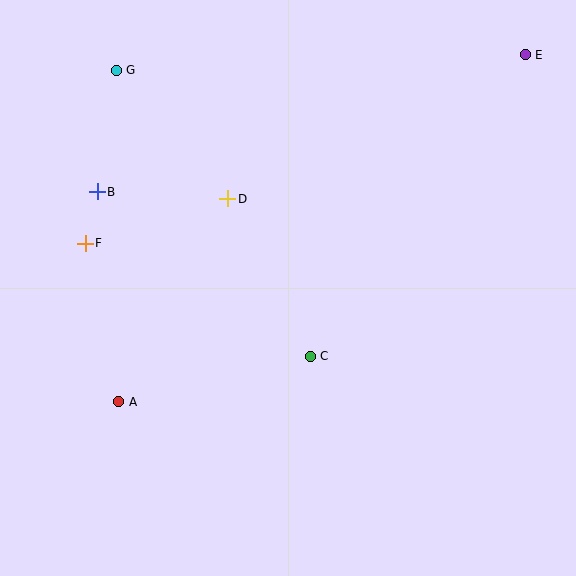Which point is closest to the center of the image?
Point C at (310, 356) is closest to the center.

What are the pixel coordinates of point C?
Point C is at (310, 356).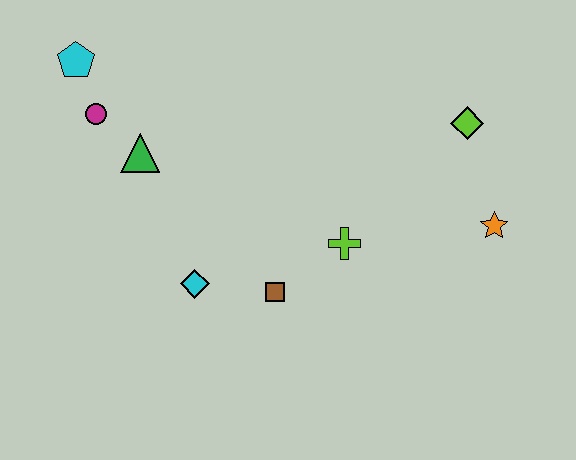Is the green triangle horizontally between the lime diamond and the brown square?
No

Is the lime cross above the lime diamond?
No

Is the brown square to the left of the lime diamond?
Yes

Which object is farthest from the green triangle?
The orange star is farthest from the green triangle.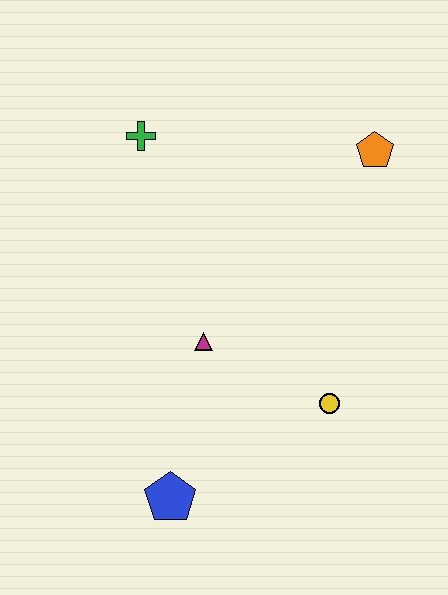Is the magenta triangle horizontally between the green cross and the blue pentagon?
No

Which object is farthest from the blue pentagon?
The orange pentagon is farthest from the blue pentagon.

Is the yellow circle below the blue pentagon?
No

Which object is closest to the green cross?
The magenta triangle is closest to the green cross.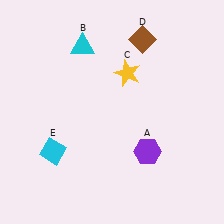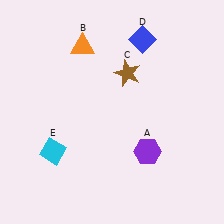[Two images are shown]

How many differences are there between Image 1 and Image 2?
There are 3 differences between the two images.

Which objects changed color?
B changed from cyan to orange. C changed from yellow to brown. D changed from brown to blue.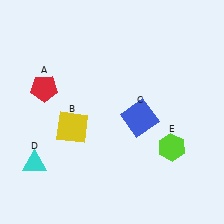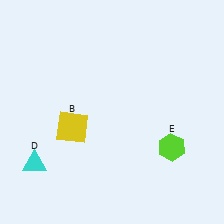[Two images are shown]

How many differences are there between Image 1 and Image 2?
There are 2 differences between the two images.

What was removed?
The red pentagon (A), the blue square (C) were removed in Image 2.